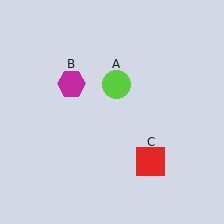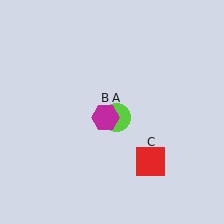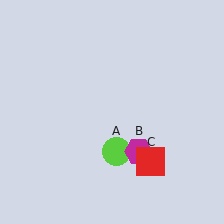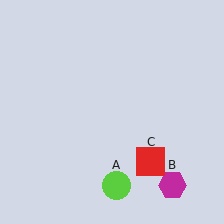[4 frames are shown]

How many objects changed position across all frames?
2 objects changed position: lime circle (object A), magenta hexagon (object B).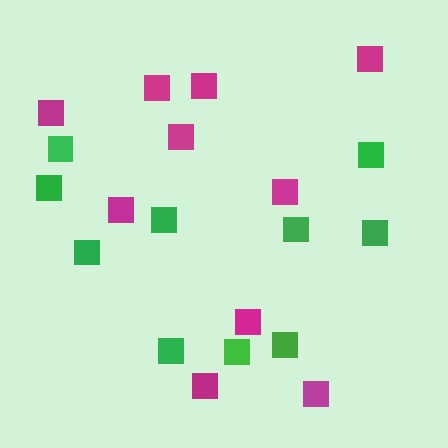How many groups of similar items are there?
There are 2 groups: one group of green squares (10) and one group of magenta squares (10).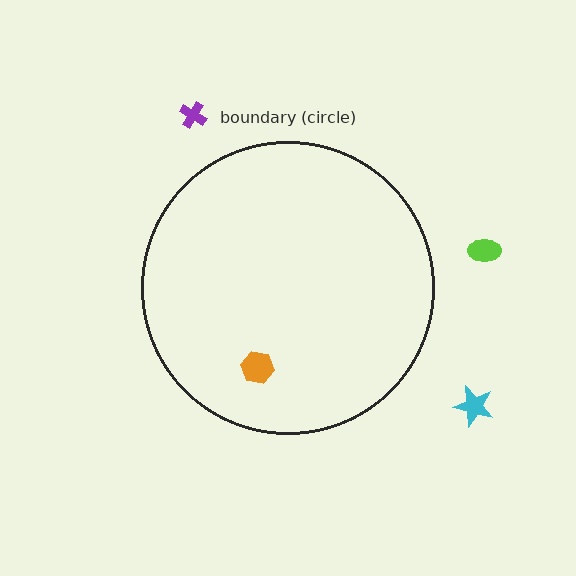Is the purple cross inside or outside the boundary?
Outside.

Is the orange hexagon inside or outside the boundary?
Inside.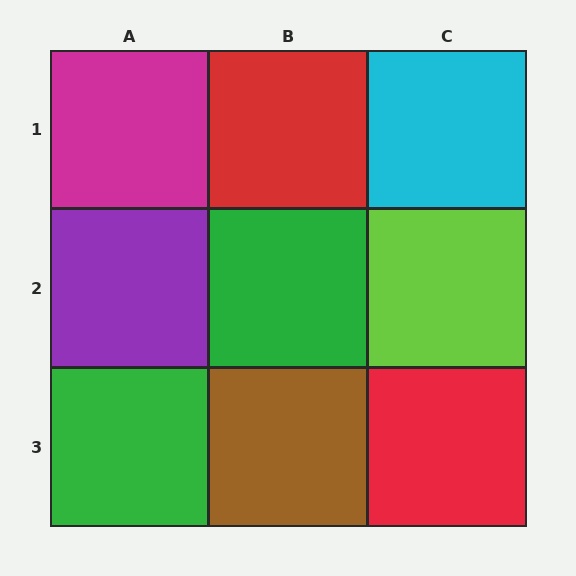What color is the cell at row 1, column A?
Magenta.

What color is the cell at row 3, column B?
Brown.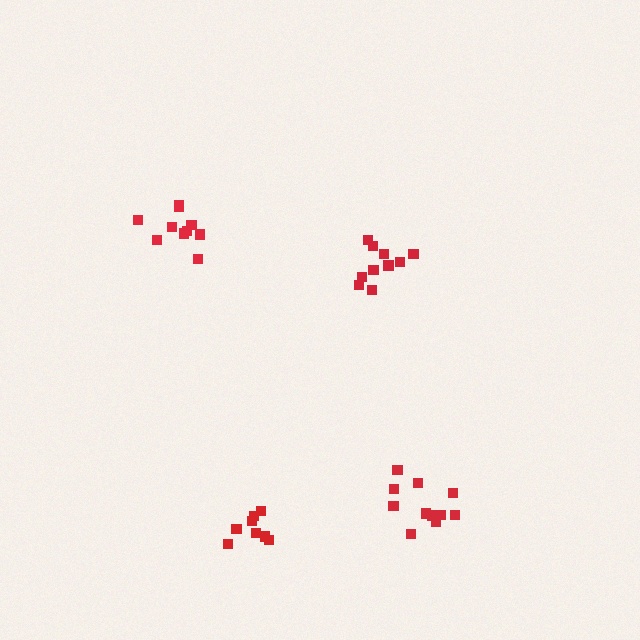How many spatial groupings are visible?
There are 4 spatial groupings.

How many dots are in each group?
Group 1: 11 dots, Group 2: 10 dots, Group 3: 10 dots, Group 4: 8 dots (39 total).